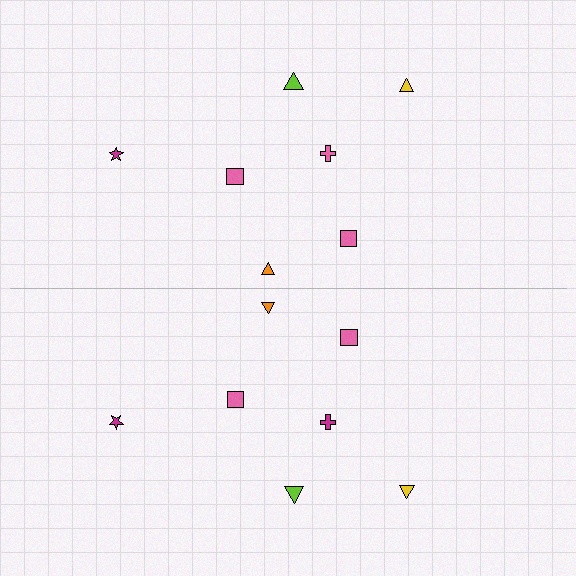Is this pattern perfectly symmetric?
No, the pattern is not perfectly symmetric. The magenta cross on the bottom side breaks the symmetry — its mirror counterpart is pink.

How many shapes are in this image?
There are 14 shapes in this image.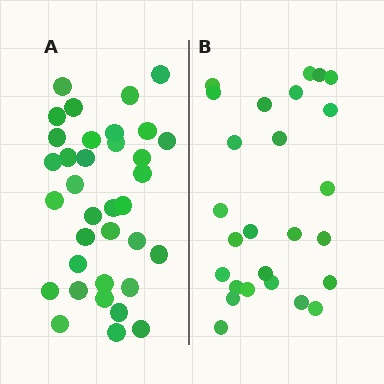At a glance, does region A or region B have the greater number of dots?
Region A (the left region) has more dots.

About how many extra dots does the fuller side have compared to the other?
Region A has roughly 8 or so more dots than region B.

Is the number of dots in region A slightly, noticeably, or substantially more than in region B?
Region A has noticeably more, but not dramatically so. The ratio is roughly 1.3 to 1.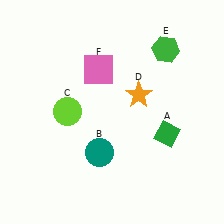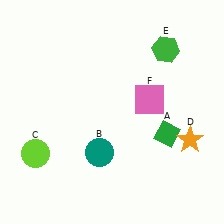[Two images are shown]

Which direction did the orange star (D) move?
The orange star (D) moved right.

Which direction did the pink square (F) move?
The pink square (F) moved right.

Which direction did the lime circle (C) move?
The lime circle (C) moved down.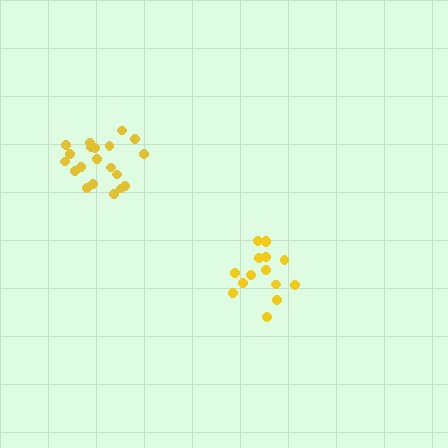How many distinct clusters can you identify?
There are 2 distinct clusters.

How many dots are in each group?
Group 1: 15 dots, Group 2: 20 dots (35 total).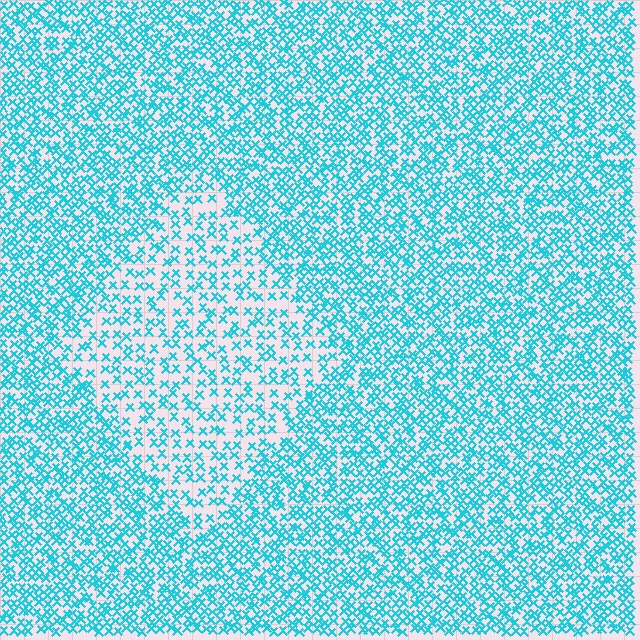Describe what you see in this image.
The image contains small cyan elements arranged at two different densities. A diamond-shaped region is visible where the elements are less densely packed than the surrounding area.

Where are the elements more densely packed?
The elements are more densely packed outside the diamond boundary.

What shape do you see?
I see a diamond.